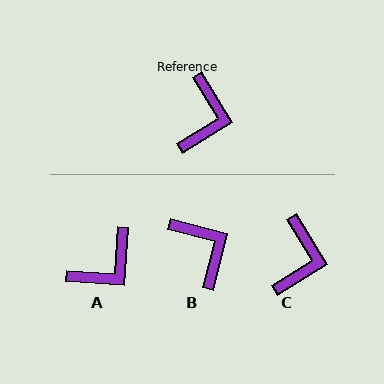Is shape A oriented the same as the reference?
No, it is off by about 36 degrees.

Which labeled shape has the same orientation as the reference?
C.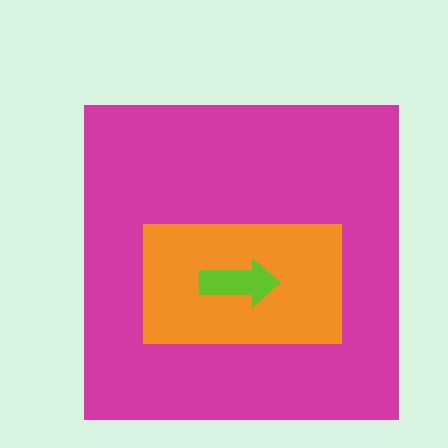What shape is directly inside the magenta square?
The orange rectangle.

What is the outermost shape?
The magenta square.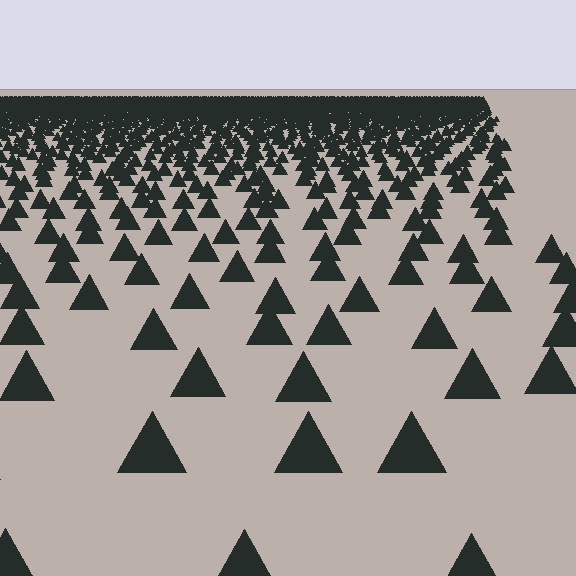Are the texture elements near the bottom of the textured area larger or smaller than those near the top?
Larger. Near the bottom, elements are closer to the viewer and appear at a bigger on-screen size.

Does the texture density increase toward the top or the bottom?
Density increases toward the top.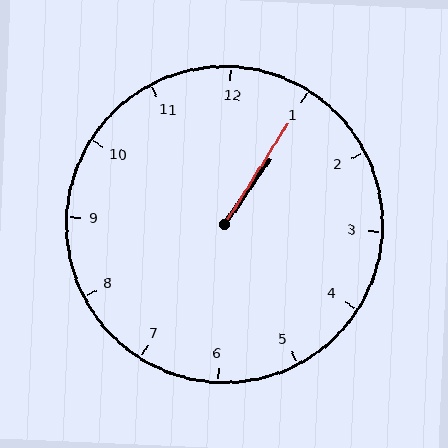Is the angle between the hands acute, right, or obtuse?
It is acute.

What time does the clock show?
1:05.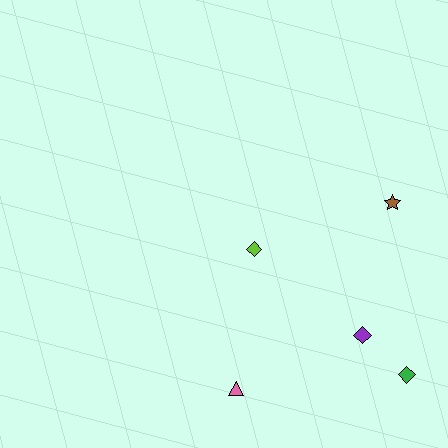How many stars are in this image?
There is 1 star.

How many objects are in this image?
There are 5 objects.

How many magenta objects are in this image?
There are no magenta objects.